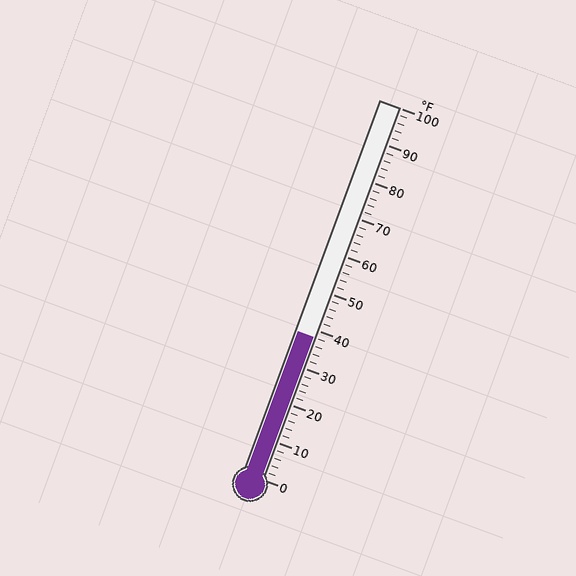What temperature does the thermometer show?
The thermometer shows approximately 38°F.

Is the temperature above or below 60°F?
The temperature is below 60°F.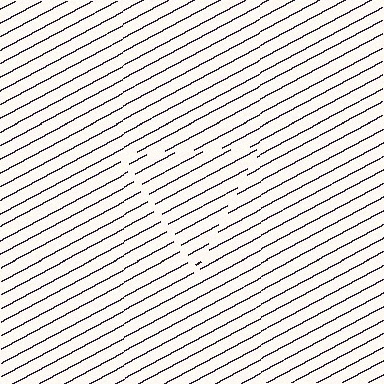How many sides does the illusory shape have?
3 sides — the line-ends trace a triangle.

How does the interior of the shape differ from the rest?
The interior of the shape contains the same grating, shifted by half a period — the contour is defined by the phase discontinuity where line-ends from the inner and outer gratings abut.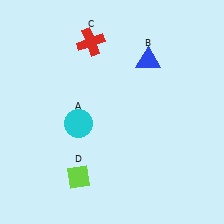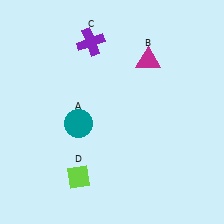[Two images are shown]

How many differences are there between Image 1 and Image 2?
There are 3 differences between the two images.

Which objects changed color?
A changed from cyan to teal. B changed from blue to magenta. C changed from red to purple.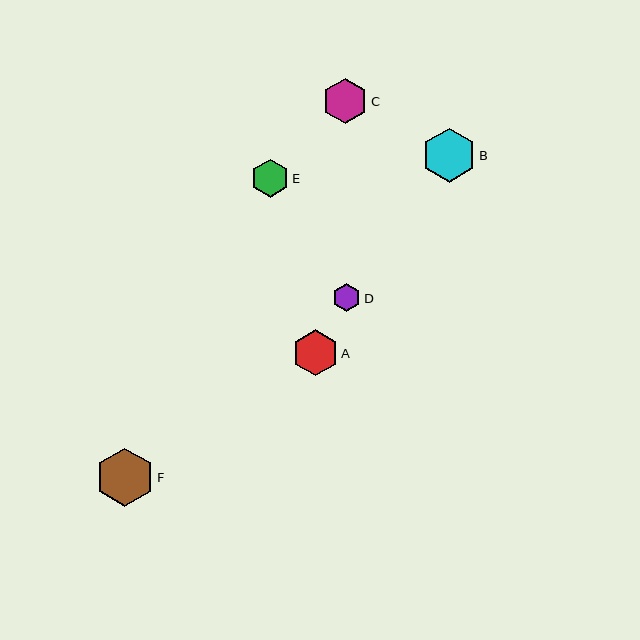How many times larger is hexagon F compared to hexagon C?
Hexagon F is approximately 1.3 times the size of hexagon C.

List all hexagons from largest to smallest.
From largest to smallest: F, B, A, C, E, D.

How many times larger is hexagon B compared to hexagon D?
Hexagon B is approximately 1.9 times the size of hexagon D.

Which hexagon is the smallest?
Hexagon D is the smallest with a size of approximately 28 pixels.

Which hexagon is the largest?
Hexagon F is the largest with a size of approximately 59 pixels.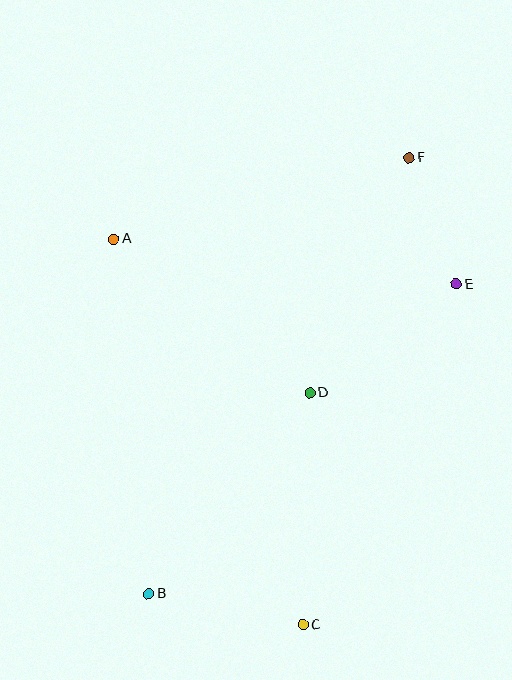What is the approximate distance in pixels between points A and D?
The distance between A and D is approximately 249 pixels.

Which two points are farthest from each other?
Points B and F are farthest from each other.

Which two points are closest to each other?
Points E and F are closest to each other.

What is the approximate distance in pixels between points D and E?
The distance between D and E is approximately 182 pixels.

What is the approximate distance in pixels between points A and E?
The distance between A and E is approximately 346 pixels.